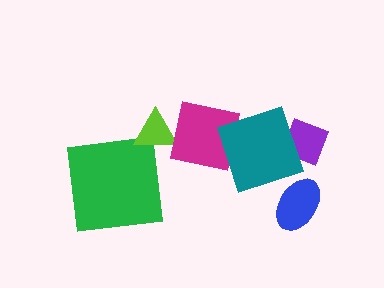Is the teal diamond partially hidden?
Yes, it is partially covered by another shape.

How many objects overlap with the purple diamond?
1 object overlaps with the purple diamond.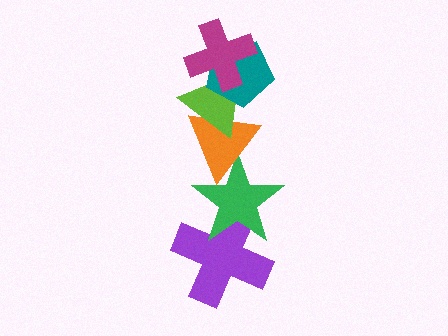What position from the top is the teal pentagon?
The teal pentagon is 2nd from the top.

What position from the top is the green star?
The green star is 5th from the top.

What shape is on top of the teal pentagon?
The magenta cross is on top of the teal pentagon.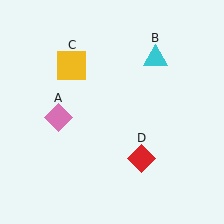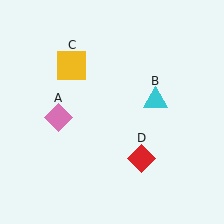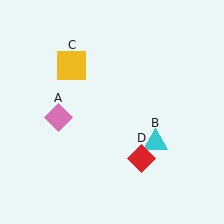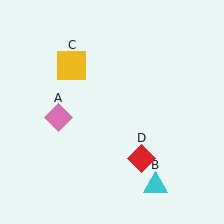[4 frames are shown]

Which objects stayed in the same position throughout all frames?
Pink diamond (object A) and yellow square (object C) and red diamond (object D) remained stationary.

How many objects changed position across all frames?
1 object changed position: cyan triangle (object B).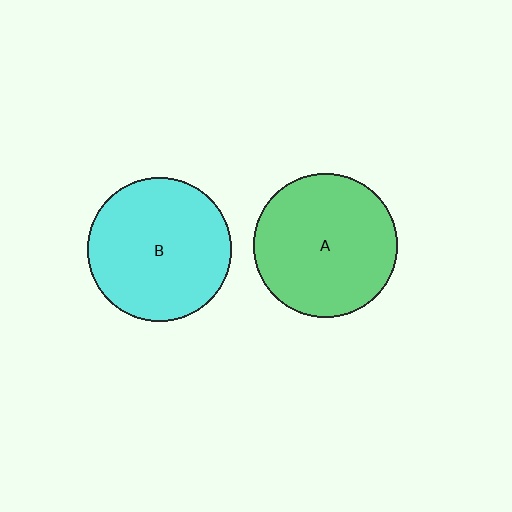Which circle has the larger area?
Circle A (green).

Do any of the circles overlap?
No, none of the circles overlap.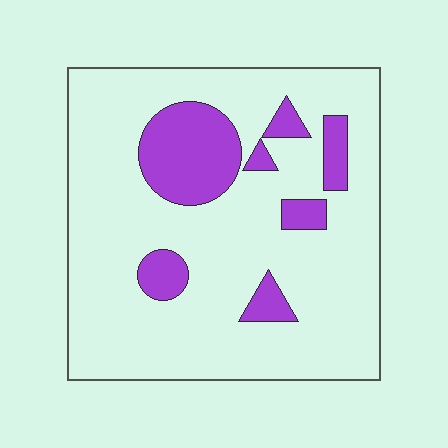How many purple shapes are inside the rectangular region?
7.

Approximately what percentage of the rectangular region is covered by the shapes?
Approximately 20%.